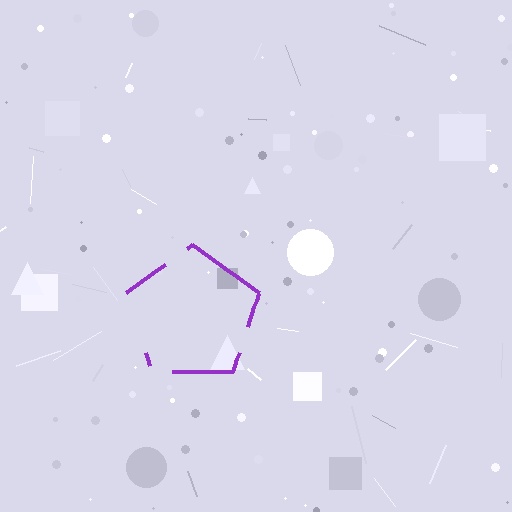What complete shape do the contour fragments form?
The contour fragments form a pentagon.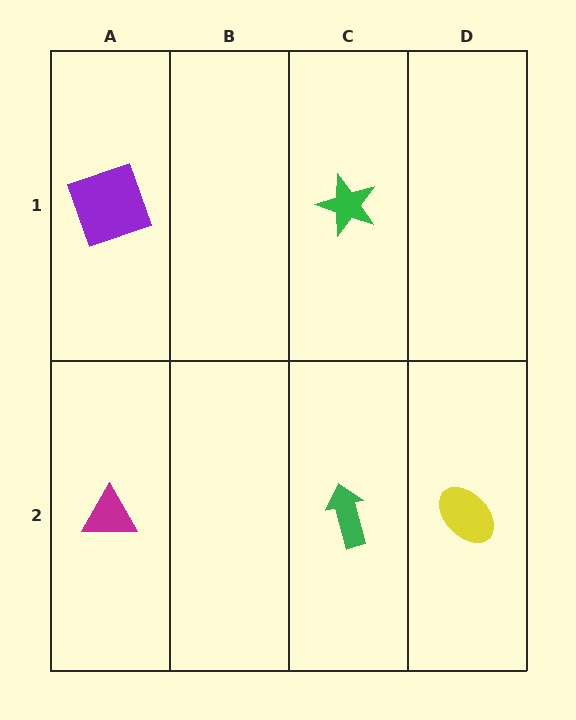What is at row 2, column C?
A green arrow.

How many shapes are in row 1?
2 shapes.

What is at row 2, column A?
A magenta triangle.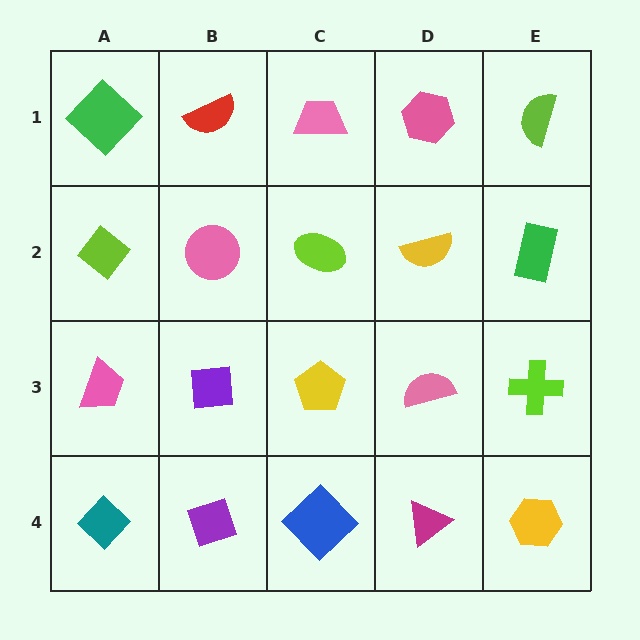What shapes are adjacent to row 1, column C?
A lime ellipse (row 2, column C), a red semicircle (row 1, column B), a pink hexagon (row 1, column D).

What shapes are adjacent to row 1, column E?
A green rectangle (row 2, column E), a pink hexagon (row 1, column D).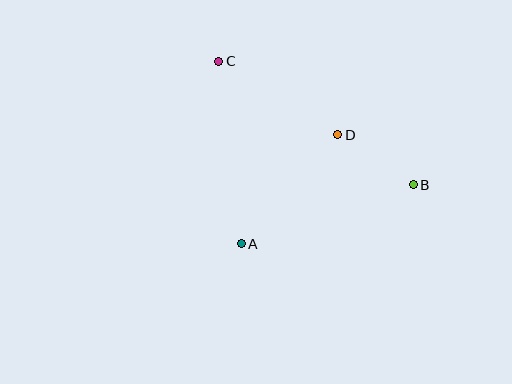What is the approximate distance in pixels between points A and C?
The distance between A and C is approximately 184 pixels.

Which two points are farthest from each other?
Points B and C are farthest from each other.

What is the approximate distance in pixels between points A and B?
The distance between A and B is approximately 182 pixels.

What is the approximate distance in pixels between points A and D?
The distance between A and D is approximately 146 pixels.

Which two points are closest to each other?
Points B and D are closest to each other.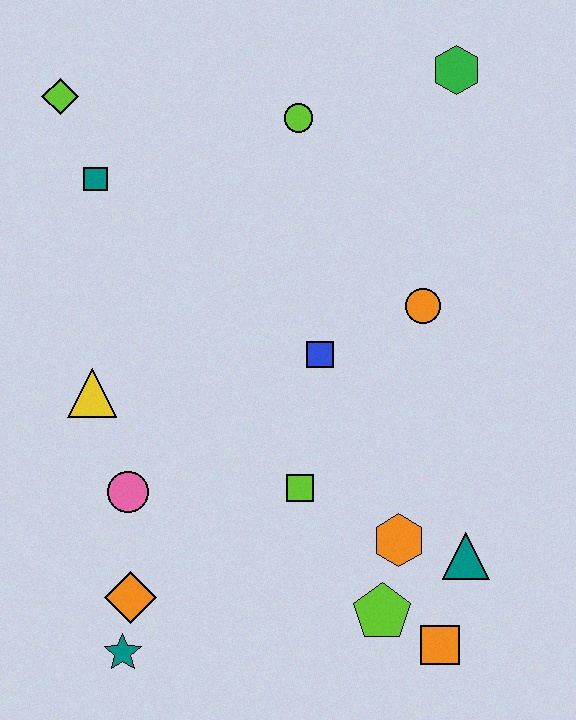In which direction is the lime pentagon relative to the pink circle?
The lime pentagon is to the right of the pink circle.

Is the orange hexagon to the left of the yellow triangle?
No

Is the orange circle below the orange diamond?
No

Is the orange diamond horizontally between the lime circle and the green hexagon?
No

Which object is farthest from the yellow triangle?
The green hexagon is farthest from the yellow triangle.